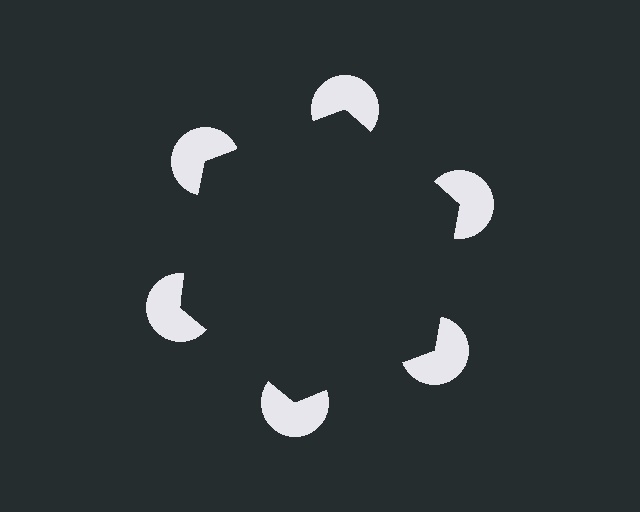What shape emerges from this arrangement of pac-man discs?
An illusory hexagon — its edges are inferred from the aligned wedge cuts in the pac-man discs, not physically drawn.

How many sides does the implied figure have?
6 sides.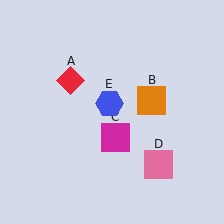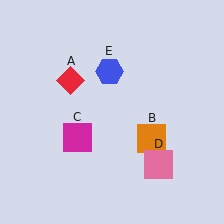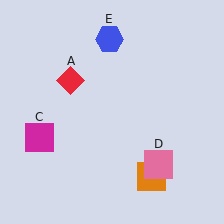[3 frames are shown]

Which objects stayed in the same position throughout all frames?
Red diamond (object A) and pink square (object D) remained stationary.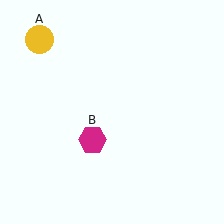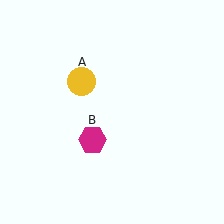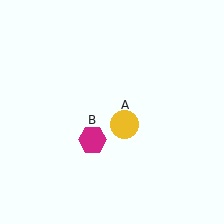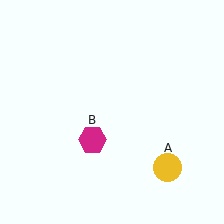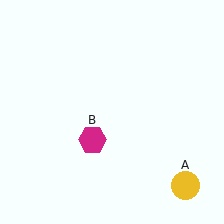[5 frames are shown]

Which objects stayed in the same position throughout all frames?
Magenta hexagon (object B) remained stationary.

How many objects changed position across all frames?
1 object changed position: yellow circle (object A).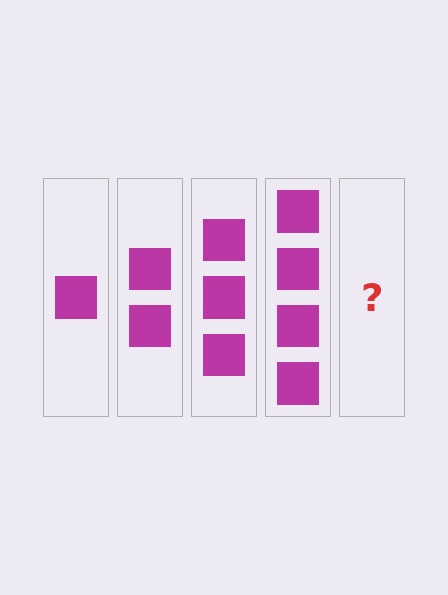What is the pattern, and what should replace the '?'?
The pattern is that each step adds one more square. The '?' should be 5 squares.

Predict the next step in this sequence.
The next step is 5 squares.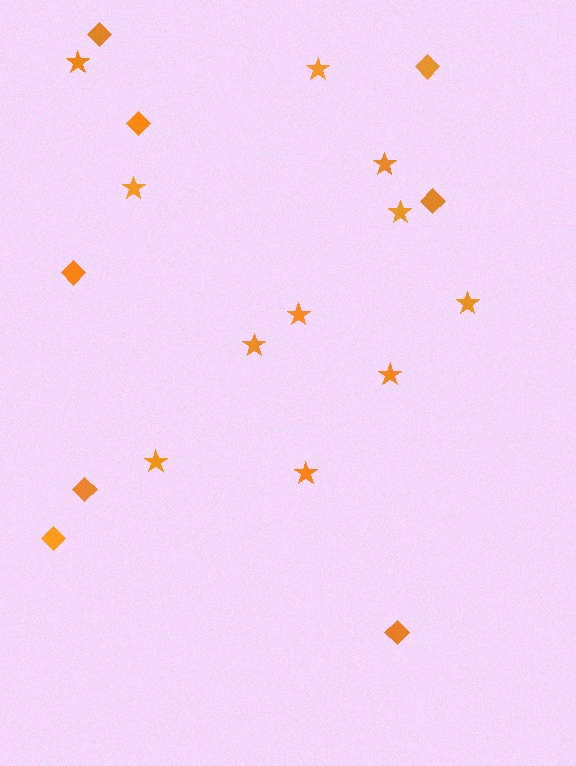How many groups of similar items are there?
There are 2 groups: one group of stars (11) and one group of diamonds (8).